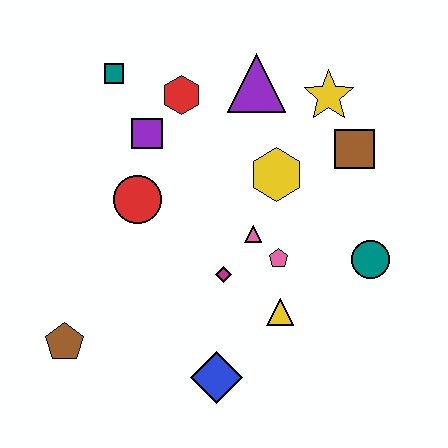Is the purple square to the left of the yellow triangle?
Yes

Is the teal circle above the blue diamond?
Yes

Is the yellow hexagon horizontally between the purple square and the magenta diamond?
No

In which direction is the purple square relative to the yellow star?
The purple square is to the left of the yellow star.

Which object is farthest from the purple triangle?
The brown pentagon is farthest from the purple triangle.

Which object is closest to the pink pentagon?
The pink triangle is closest to the pink pentagon.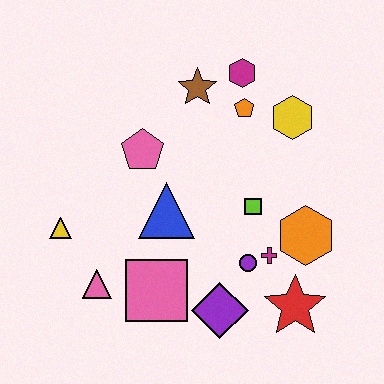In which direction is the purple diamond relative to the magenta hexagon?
The purple diamond is below the magenta hexagon.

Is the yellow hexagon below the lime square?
No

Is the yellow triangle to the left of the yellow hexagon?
Yes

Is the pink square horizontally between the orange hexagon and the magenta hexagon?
No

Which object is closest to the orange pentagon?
The magenta hexagon is closest to the orange pentagon.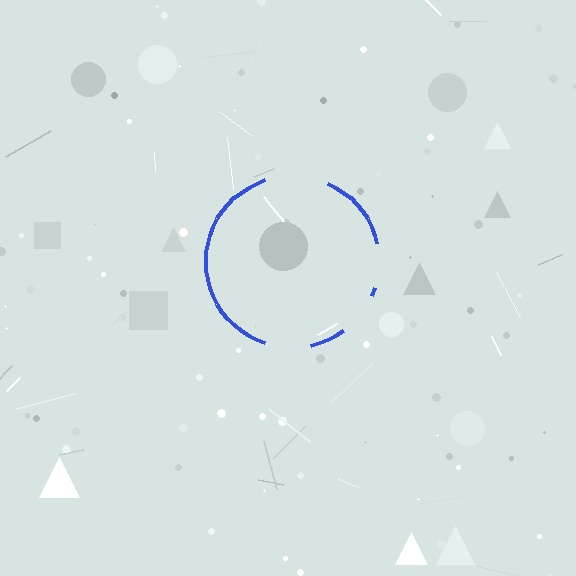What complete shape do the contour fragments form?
The contour fragments form a circle.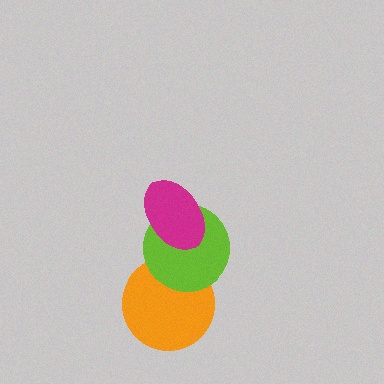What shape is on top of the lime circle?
The magenta ellipse is on top of the lime circle.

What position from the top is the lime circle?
The lime circle is 2nd from the top.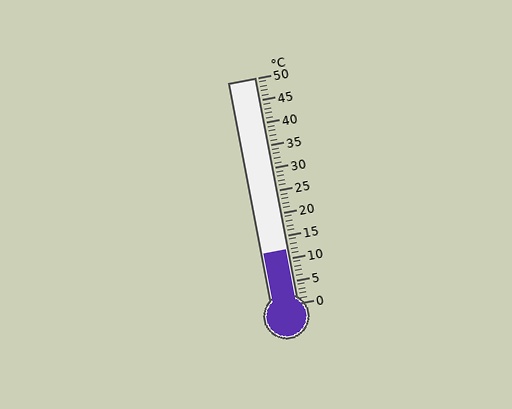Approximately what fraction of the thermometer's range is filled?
The thermometer is filled to approximately 25% of its range.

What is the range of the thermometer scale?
The thermometer scale ranges from 0°C to 50°C.